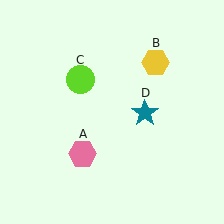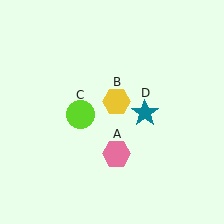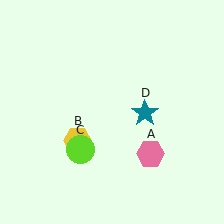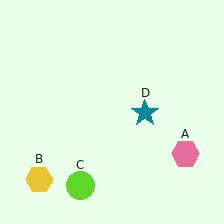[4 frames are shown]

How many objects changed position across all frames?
3 objects changed position: pink hexagon (object A), yellow hexagon (object B), lime circle (object C).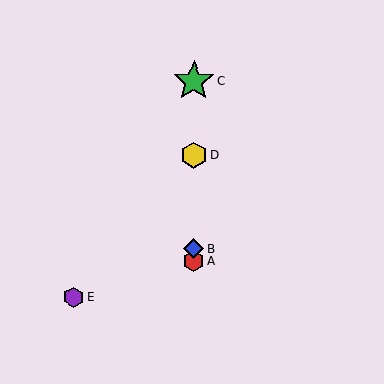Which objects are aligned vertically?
Objects A, B, C, D are aligned vertically.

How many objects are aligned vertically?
4 objects (A, B, C, D) are aligned vertically.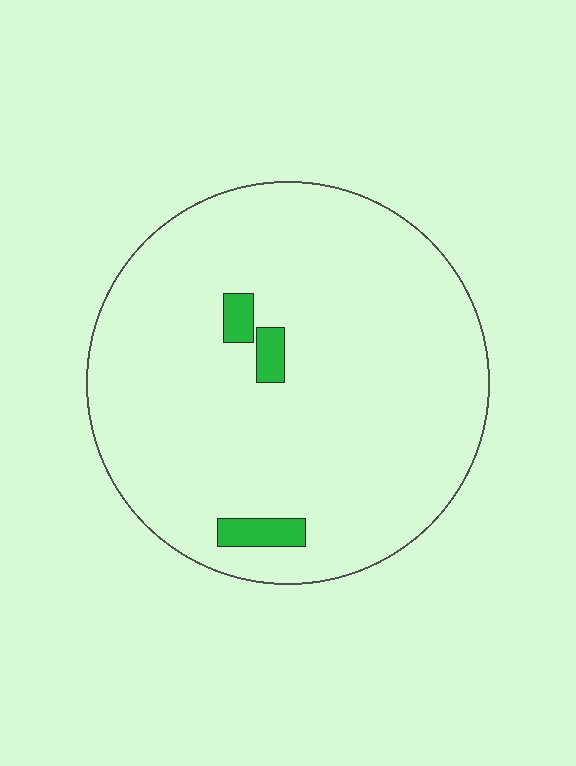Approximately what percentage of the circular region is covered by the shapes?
Approximately 5%.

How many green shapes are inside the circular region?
3.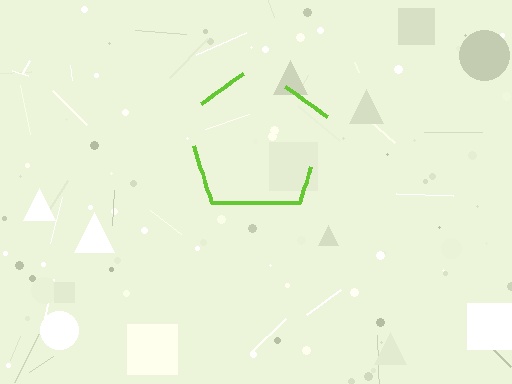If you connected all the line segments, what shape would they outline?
They would outline a pentagon.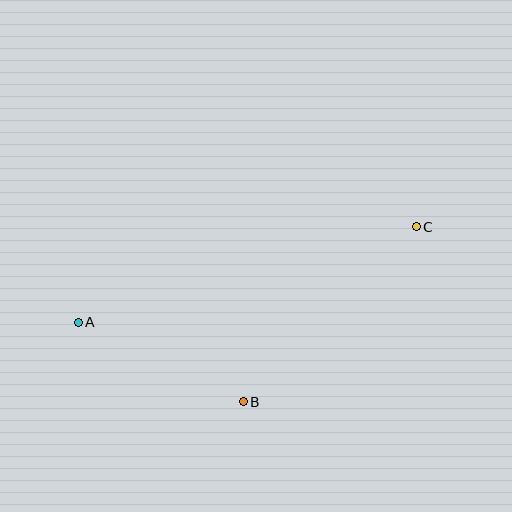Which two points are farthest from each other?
Points A and C are farthest from each other.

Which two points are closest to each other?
Points A and B are closest to each other.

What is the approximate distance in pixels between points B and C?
The distance between B and C is approximately 246 pixels.